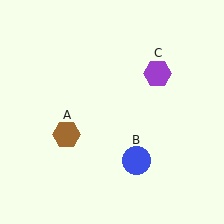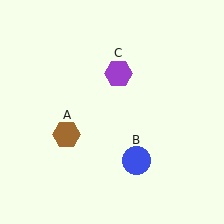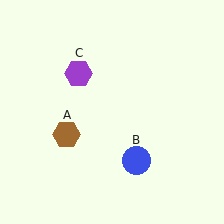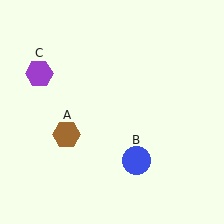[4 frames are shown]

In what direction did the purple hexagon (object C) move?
The purple hexagon (object C) moved left.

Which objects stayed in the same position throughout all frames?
Brown hexagon (object A) and blue circle (object B) remained stationary.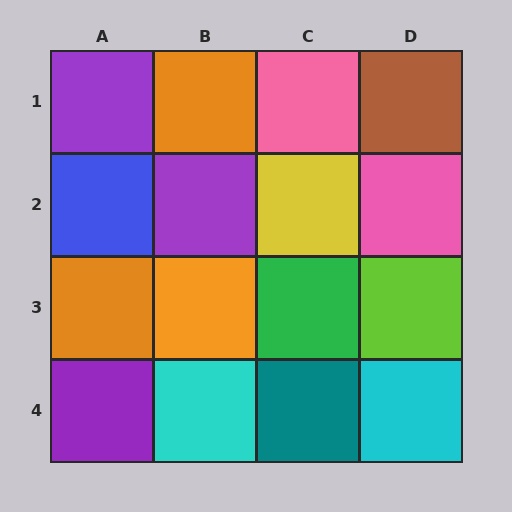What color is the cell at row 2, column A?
Blue.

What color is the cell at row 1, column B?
Orange.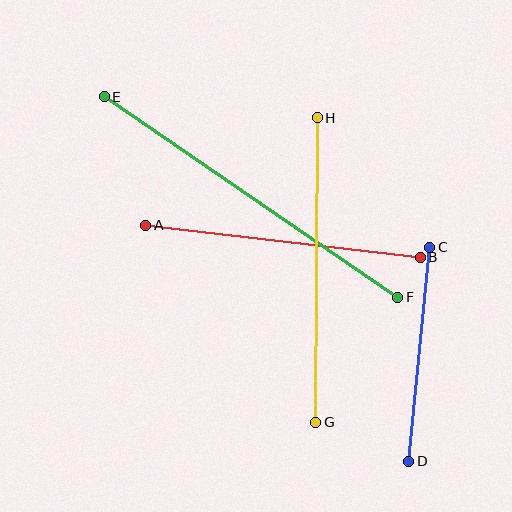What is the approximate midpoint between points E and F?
The midpoint is at approximately (251, 197) pixels.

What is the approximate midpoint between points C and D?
The midpoint is at approximately (419, 354) pixels.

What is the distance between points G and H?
The distance is approximately 304 pixels.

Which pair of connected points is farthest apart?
Points E and F are farthest apart.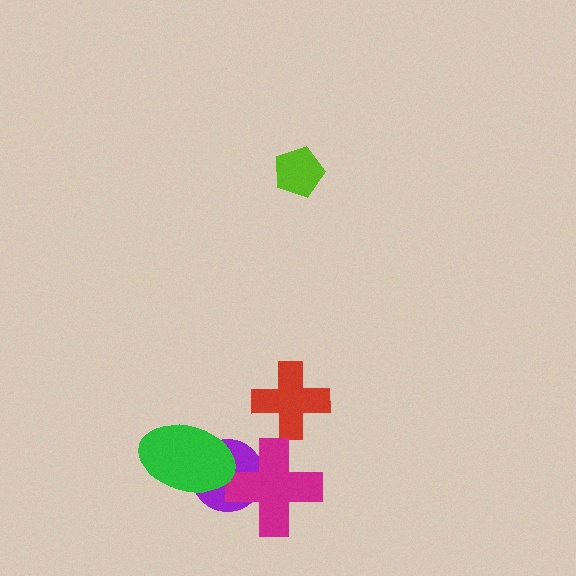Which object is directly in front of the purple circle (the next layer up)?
The magenta cross is directly in front of the purple circle.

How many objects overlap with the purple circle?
2 objects overlap with the purple circle.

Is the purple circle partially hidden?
Yes, it is partially covered by another shape.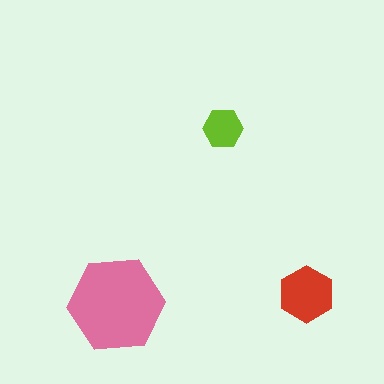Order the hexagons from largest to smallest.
the pink one, the red one, the lime one.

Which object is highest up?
The lime hexagon is topmost.